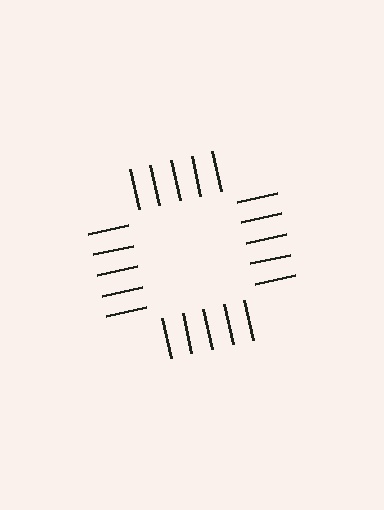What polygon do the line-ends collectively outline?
An illusory square — the line segments terminate on its edges but no continuous stroke is drawn.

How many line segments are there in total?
20 — 5 along each of the 4 edges.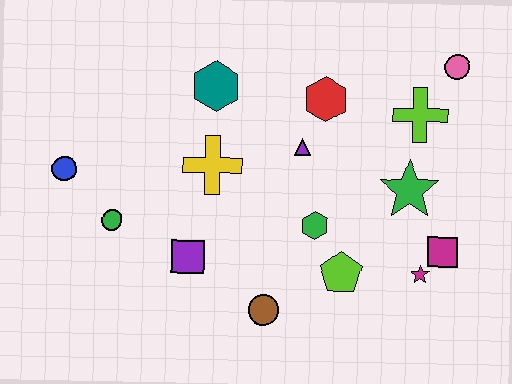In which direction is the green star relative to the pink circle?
The green star is below the pink circle.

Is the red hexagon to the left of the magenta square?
Yes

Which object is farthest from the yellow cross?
The pink circle is farthest from the yellow cross.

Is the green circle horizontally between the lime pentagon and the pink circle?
No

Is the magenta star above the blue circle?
No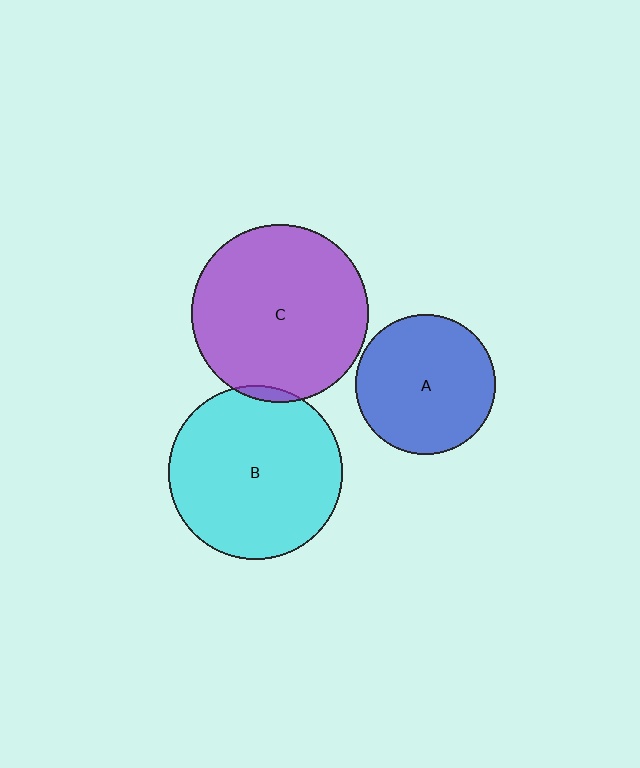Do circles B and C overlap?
Yes.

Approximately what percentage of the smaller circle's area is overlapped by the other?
Approximately 5%.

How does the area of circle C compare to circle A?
Approximately 1.6 times.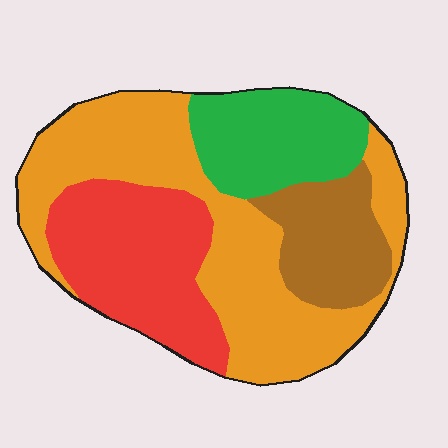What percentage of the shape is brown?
Brown takes up about one eighth (1/8) of the shape.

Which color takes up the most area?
Orange, at roughly 45%.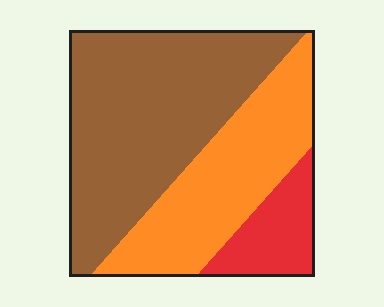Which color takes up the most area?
Brown, at roughly 55%.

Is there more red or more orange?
Orange.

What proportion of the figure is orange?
Orange covers 34% of the figure.